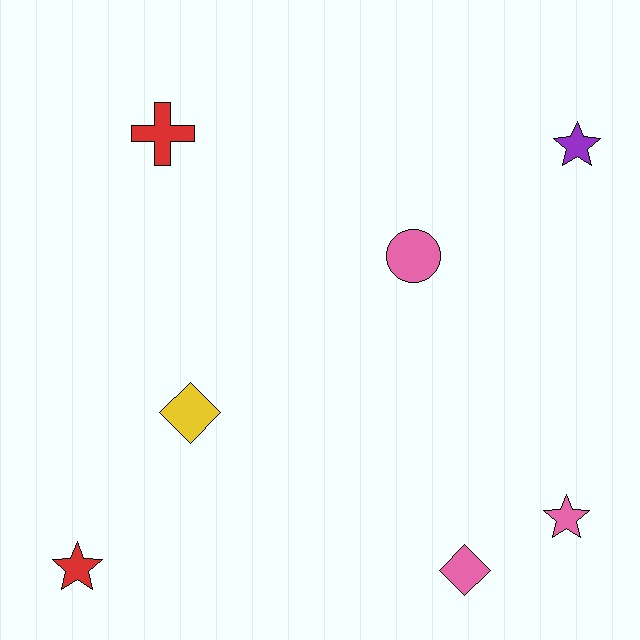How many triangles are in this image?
There are no triangles.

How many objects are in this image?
There are 7 objects.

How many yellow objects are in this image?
There is 1 yellow object.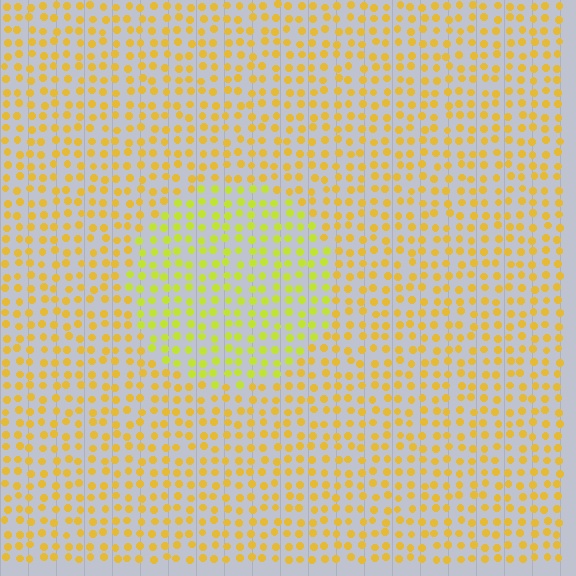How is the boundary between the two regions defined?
The boundary is defined purely by a slight shift in hue (about 27 degrees). Spacing, size, and orientation are identical on both sides.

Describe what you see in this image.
The image is filled with small yellow elements in a uniform arrangement. A circle-shaped region is visible where the elements are tinted to a slightly different hue, forming a subtle color boundary.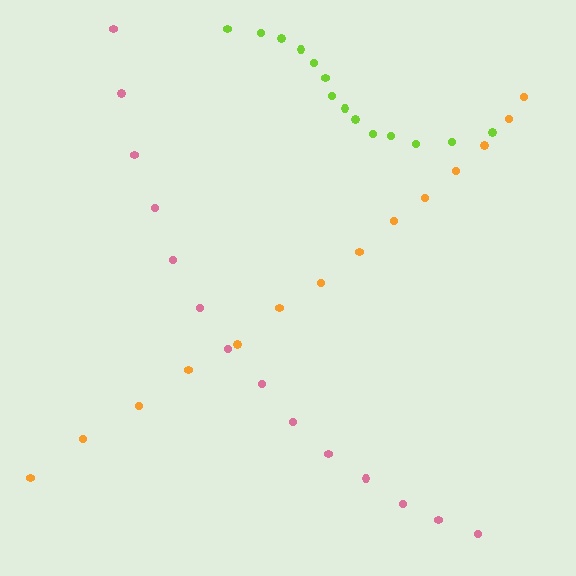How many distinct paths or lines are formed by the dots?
There are 3 distinct paths.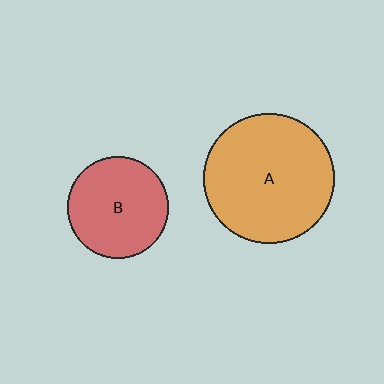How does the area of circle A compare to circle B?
Approximately 1.7 times.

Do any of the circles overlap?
No, none of the circles overlap.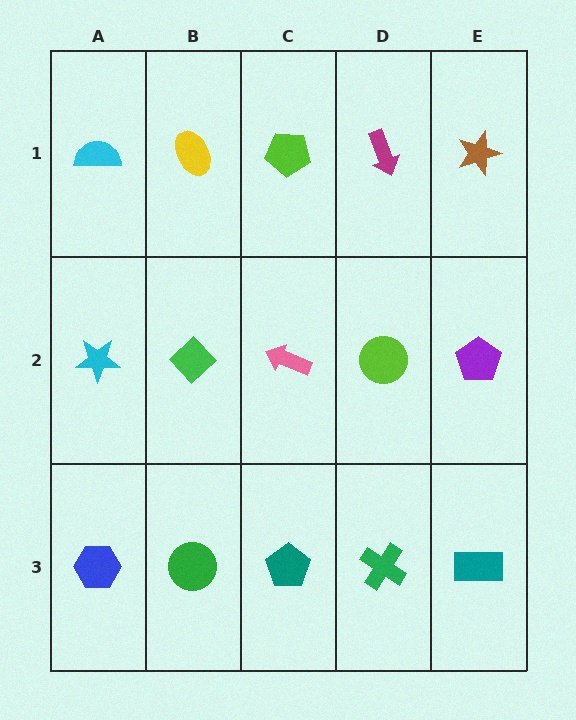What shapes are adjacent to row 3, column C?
A pink arrow (row 2, column C), a green circle (row 3, column B), a green cross (row 3, column D).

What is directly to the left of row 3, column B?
A blue hexagon.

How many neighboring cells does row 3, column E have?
2.